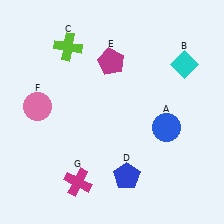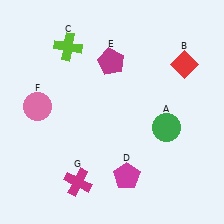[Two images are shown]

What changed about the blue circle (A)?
In Image 1, A is blue. In Image 2, it changed to green.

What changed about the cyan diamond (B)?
In Image 1, B is cyan. In Image 2, it changed to red.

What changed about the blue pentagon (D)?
In Image 1, D is blue. In Image 2, it changed to magenta.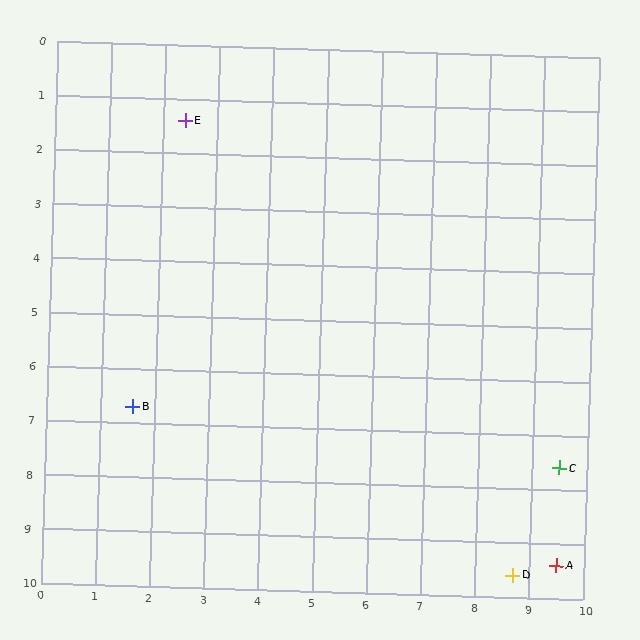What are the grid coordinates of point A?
Point A is at approximately (9.5, 9.4).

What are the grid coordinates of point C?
Point C is at approximately (9.5, 7.6).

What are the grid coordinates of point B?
Point B is at approximately (1.6, 6.7).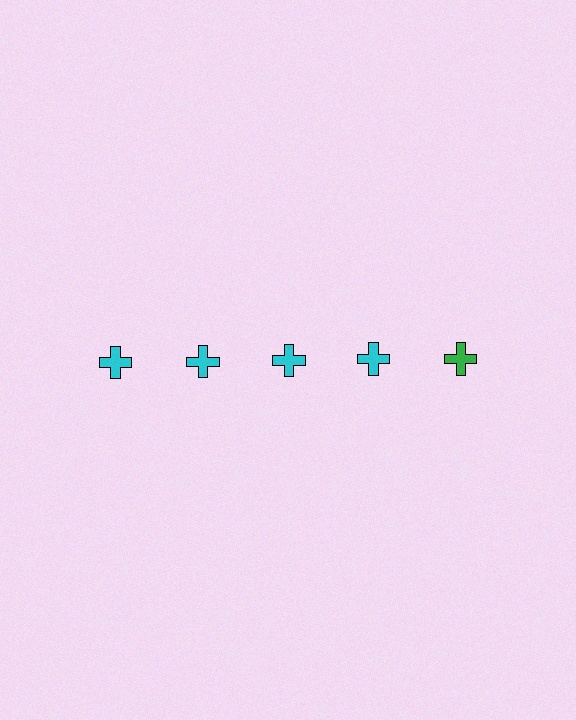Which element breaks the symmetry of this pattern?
The green cross in the top row, rightmost column breaks the symmetry. All other shapes are cyan crosses.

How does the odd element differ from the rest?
It has a different color: green instead of cyan.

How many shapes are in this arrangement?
There are 5 shapes arranged in a grid pattern.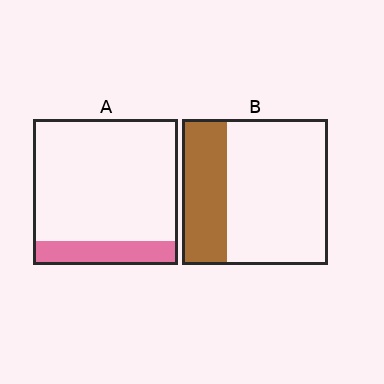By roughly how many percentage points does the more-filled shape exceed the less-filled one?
By roughly 15 percentage points (B over A).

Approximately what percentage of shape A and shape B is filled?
A is approximately 15% and B is approximately 30%.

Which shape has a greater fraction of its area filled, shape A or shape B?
Shape B.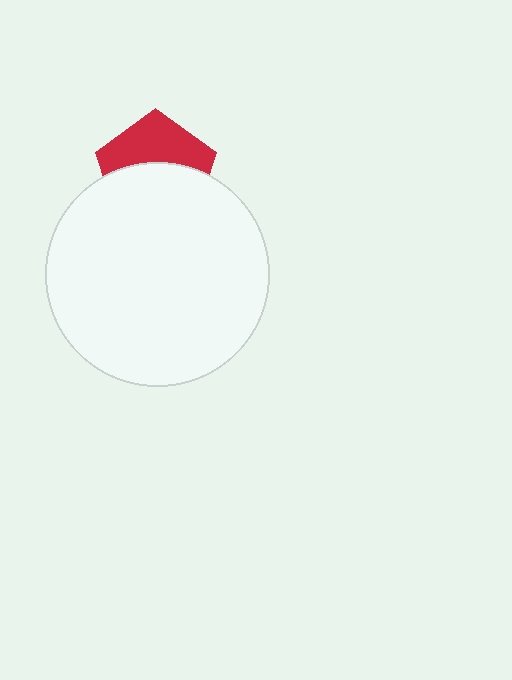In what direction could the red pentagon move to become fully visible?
The red pentagon could move up. That would shift it out from behind the white circle entirely.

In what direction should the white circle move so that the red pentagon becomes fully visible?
The white circle should move down. That is the shortest direction to clear the overlap and leave the red pentagon fully visible.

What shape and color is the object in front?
The object in front is a white circle.